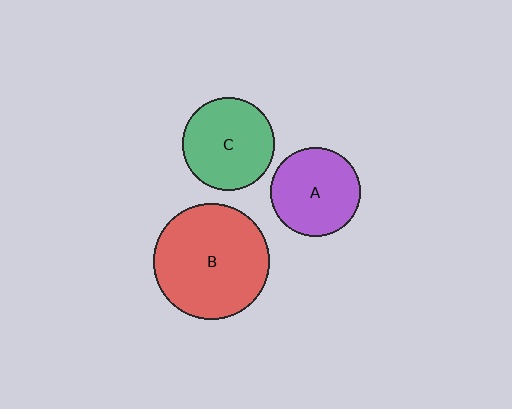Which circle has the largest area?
Circle B (red).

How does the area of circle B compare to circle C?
Approximately 1.6 times.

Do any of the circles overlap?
No, none of the circles overlap.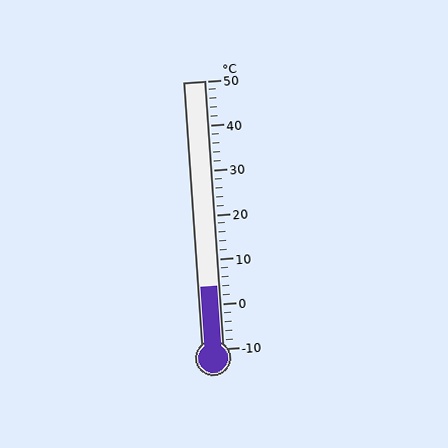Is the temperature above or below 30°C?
The temperature is below 30°C.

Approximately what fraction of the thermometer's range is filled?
The thermometer is filled to approximately 25% of its range.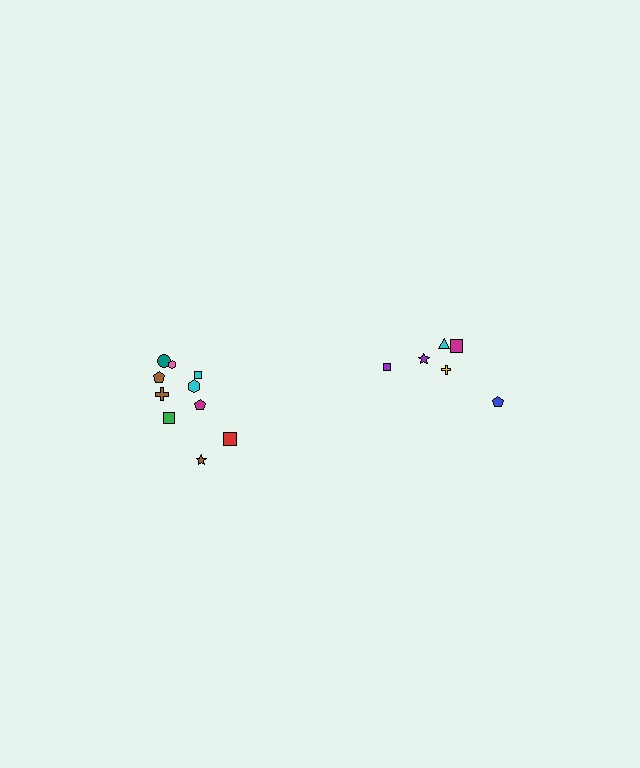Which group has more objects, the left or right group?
The left group.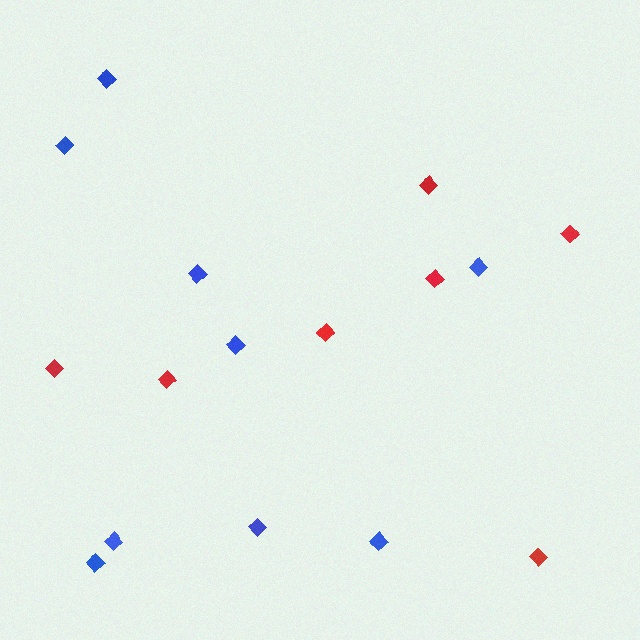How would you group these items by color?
There are 2 groups: one group of red diamonds (7) and one group of blue diamonds (9).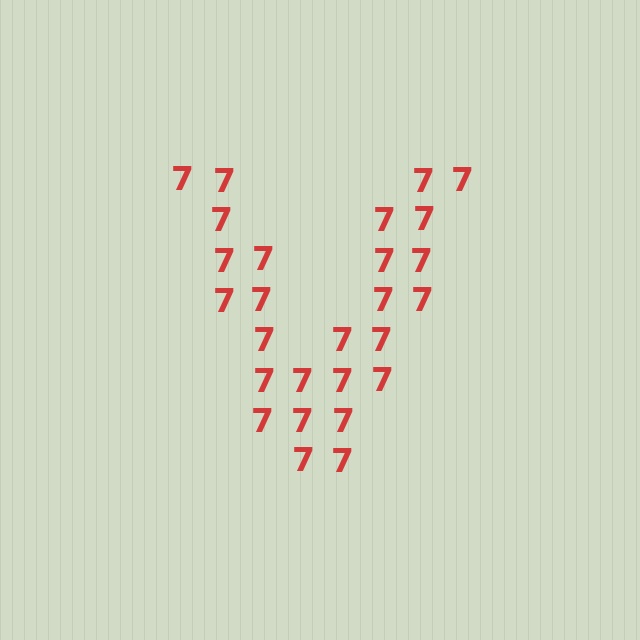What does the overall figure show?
The overall figure shows the letter V.